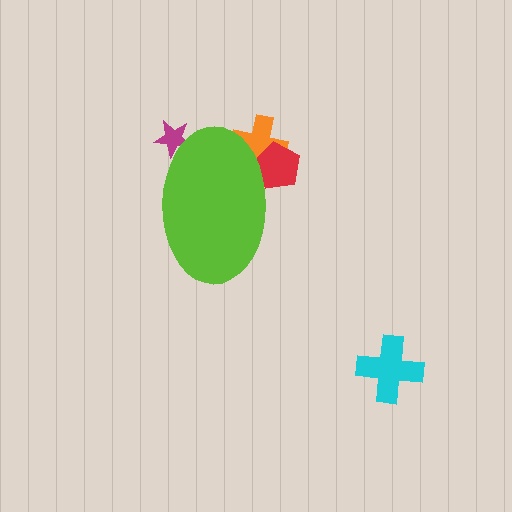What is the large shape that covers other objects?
A lime ellipse.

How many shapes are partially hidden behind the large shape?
3 shapes are partially hidden.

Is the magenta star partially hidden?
Yes, the magenta star is partially hidden behind the lime ellipse.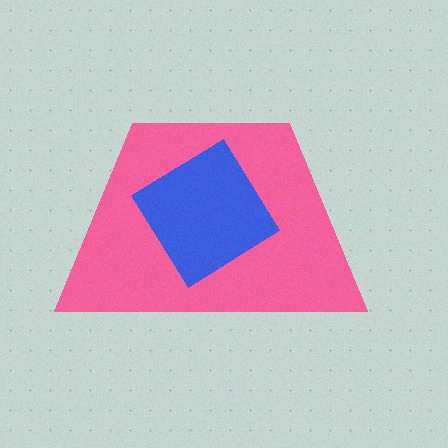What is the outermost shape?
The pink trapezoid.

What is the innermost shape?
The blue diamond.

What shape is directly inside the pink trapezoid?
The blue diamond.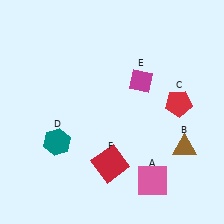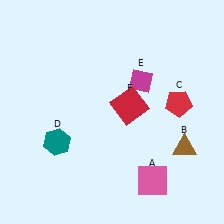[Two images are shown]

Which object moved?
The red square (F) moved up.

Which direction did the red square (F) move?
The red square (F) moved up.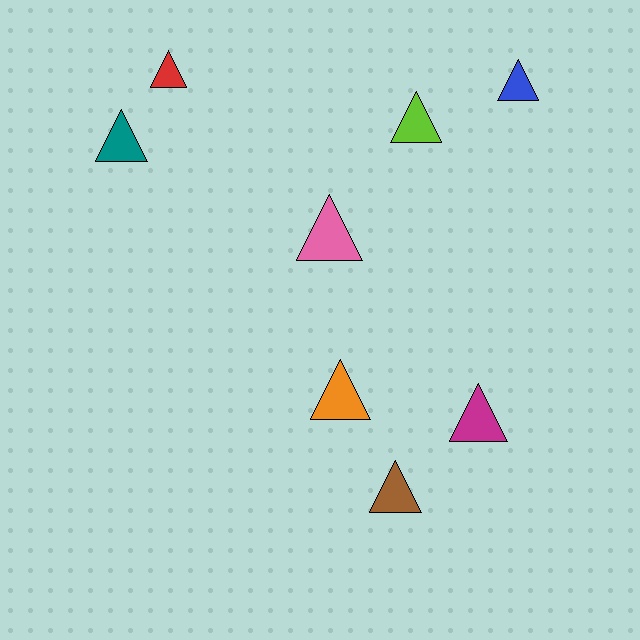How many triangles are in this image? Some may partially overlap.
There are 8 triangles.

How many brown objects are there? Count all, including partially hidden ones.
There is 1 brown object.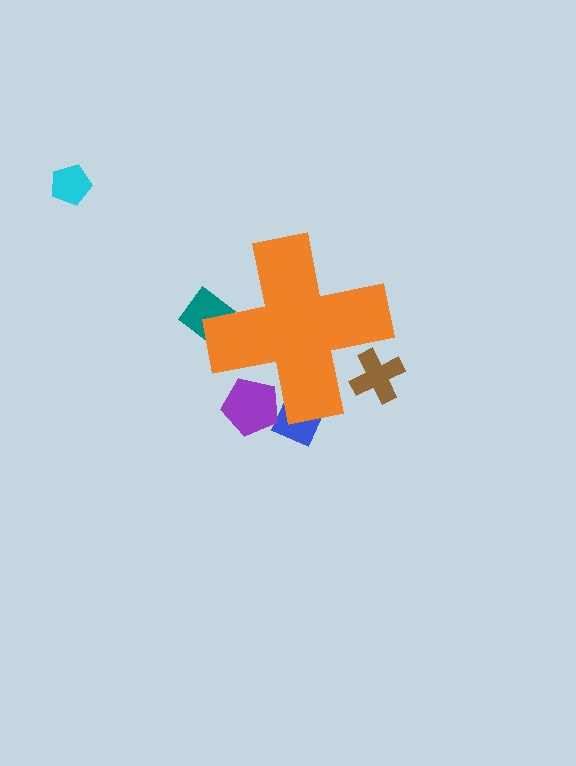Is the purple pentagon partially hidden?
Yes, the purple pentagon is partially hidden behind the orange cross.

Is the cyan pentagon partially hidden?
No, the cyan pentagon is fully visible.